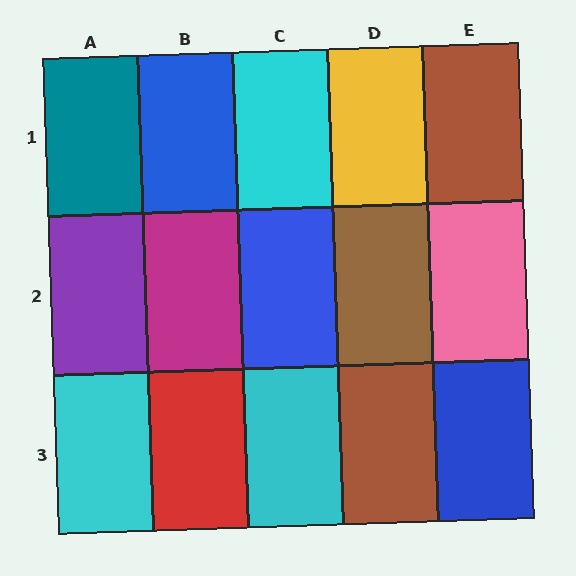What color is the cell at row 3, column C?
Cyan.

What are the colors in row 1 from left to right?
Teal, blue, cyan, yellow, brown.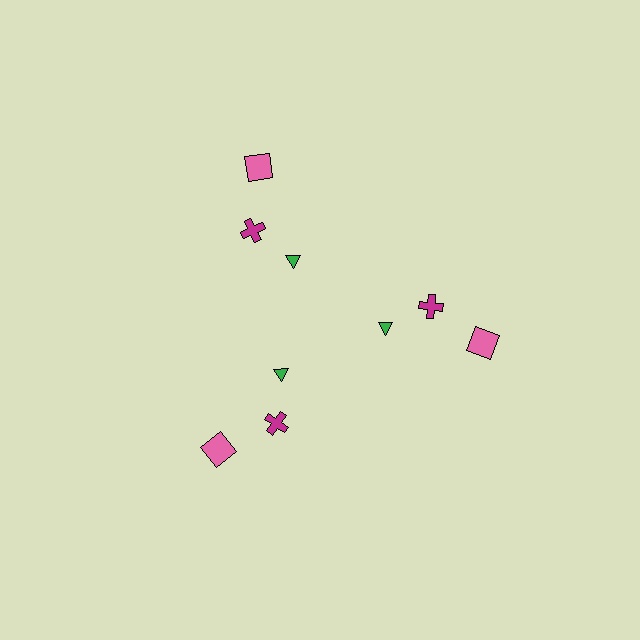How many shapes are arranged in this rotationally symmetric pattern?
There are 9 shapes, arranged in 3 groups of 3.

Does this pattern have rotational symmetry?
Yes, this pattern has 3-fold rotational symmetry. It looks the same after rotating 120 degrees around the center.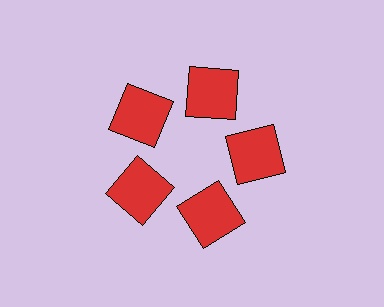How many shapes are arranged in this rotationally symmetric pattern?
There are 5 shapes, arranged in 5 groups of 1.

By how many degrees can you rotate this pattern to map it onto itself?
The pattern maps onto itself every 72 degrees of rotation.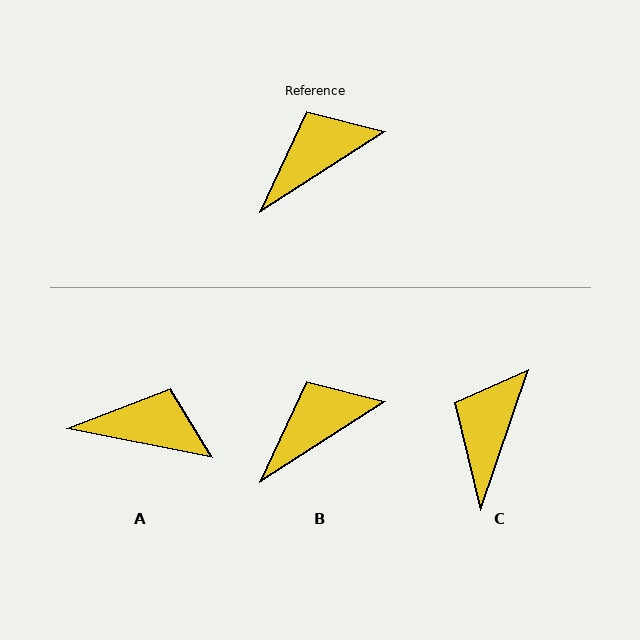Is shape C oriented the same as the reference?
No, it is off by about 38 degrees.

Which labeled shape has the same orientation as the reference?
B.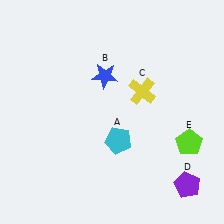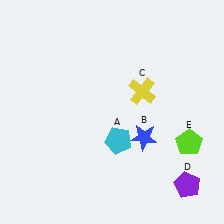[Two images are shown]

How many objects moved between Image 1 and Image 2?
1 object moved between the two images.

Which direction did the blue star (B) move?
The blue star (B) moved down.